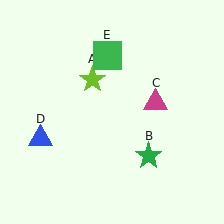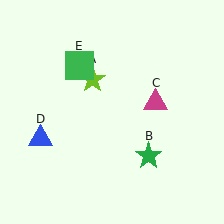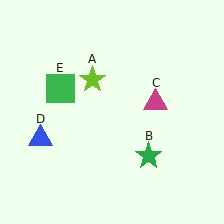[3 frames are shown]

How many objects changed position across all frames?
1 object changed position: green square (object E).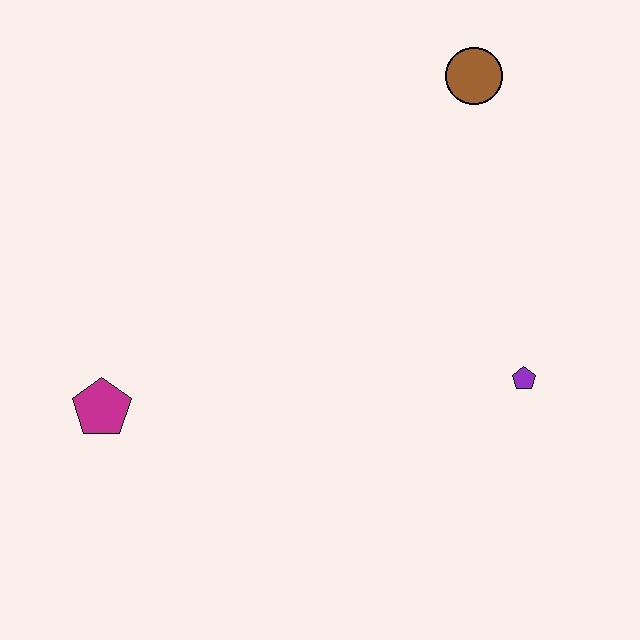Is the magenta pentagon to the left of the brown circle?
Yes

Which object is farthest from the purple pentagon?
The magenta pentagon is farthest from the purple pentagon.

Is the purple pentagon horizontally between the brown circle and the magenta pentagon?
No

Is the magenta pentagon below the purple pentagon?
Yes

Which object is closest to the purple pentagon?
The brown circle is closest to the purple pentagon.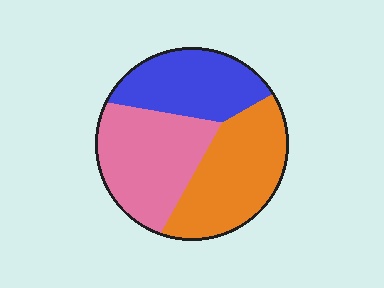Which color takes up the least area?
Blue, at roughly 30%.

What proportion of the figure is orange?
Orange takes up about three eighths (3/8) of the figure.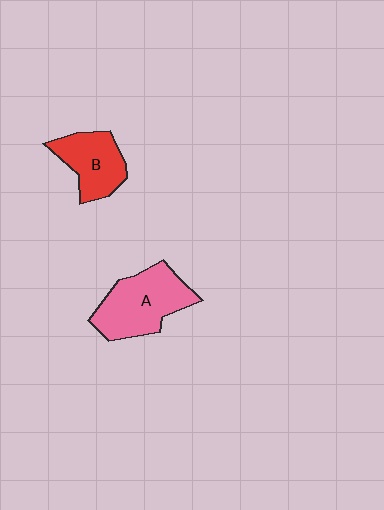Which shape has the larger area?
Shape A (pink).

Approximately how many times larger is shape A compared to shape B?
Approximately 1.4 times.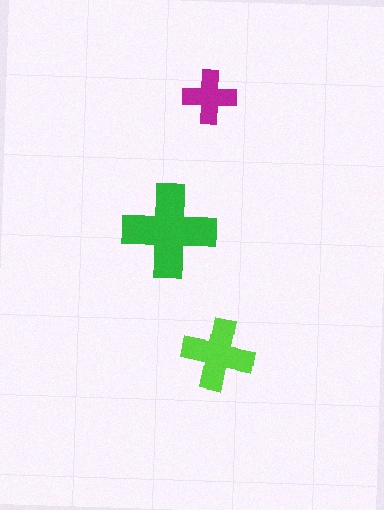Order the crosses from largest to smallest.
the green one, the lime one, the magenta one.